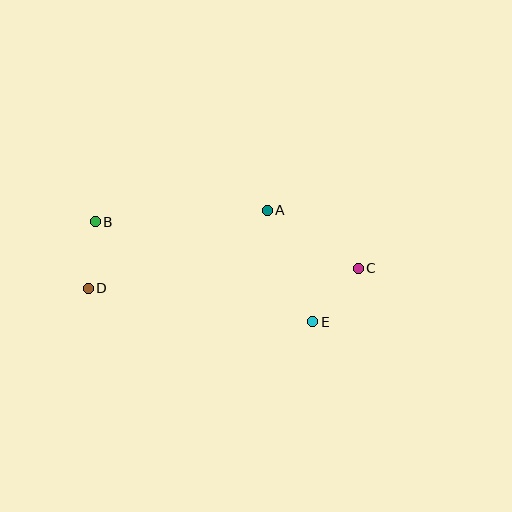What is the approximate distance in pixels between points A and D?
The distance between A and D is approximately 195 pixels.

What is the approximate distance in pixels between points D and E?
The distance between D and E is approximately 227 pixels.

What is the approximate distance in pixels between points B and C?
The distance between B and C is approximately 267 pixels.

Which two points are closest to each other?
Points B and D are closest to each other.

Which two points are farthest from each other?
Points C and D are farthest from each other.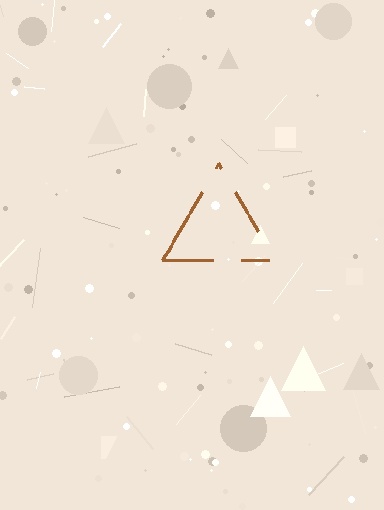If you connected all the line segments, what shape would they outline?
They would outline a triangle.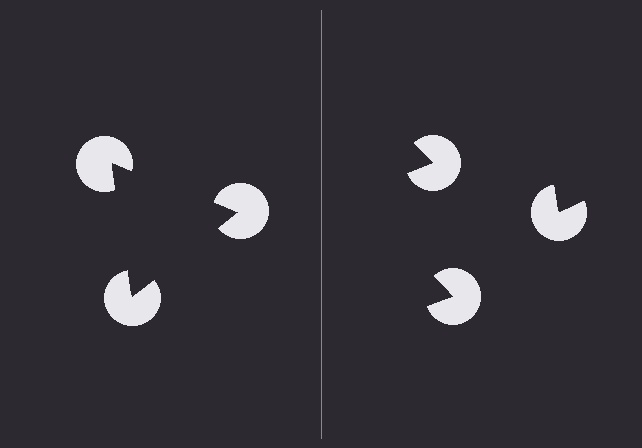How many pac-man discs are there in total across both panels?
6 — 3 on each side.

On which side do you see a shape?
An illusory triangle appears on the left side. On the right side the wedge cuts are rotated, so no coherent shape forms.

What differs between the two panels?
The pac-man discs are positioned identically on both sides; only the wedge orientations differ. On the left they align to a triangle; on the right they are misaligned.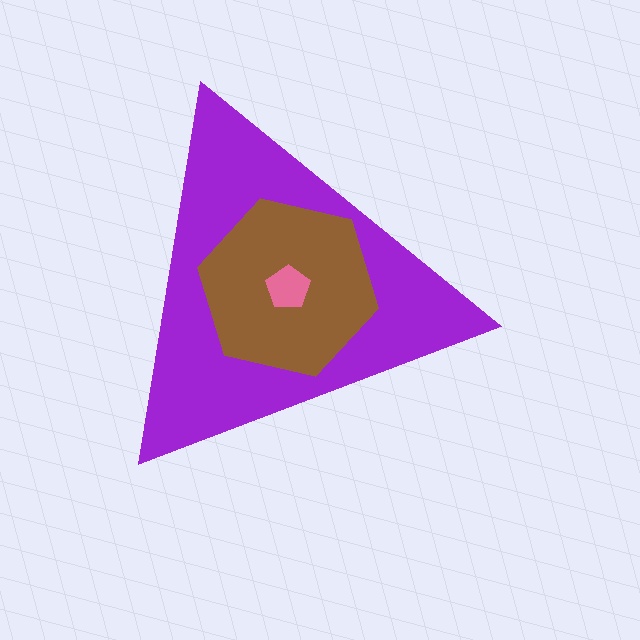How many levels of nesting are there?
3.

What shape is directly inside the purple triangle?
The brown hexagon.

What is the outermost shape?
The purple triangle.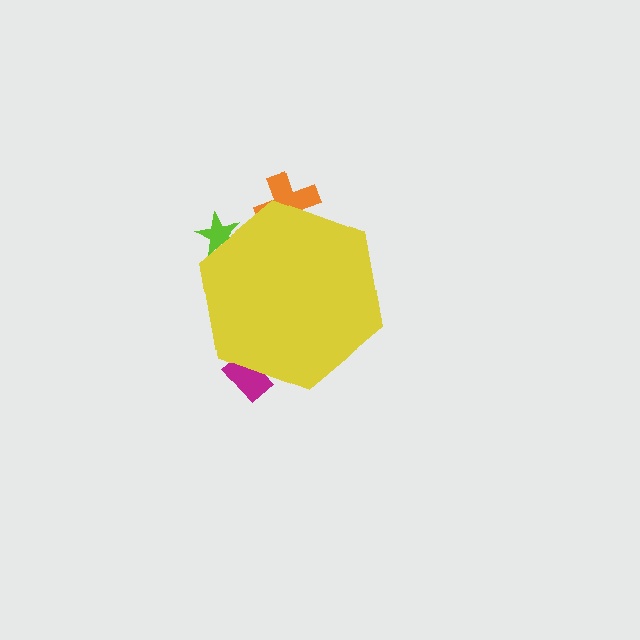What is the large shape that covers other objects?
A yellow hexagon.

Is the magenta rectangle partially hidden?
Yes, the magenta rectangle is partially hidden behind the yellow hexagon.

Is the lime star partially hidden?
Yes, the lime star is partially hidden behind the yellow hexagon.